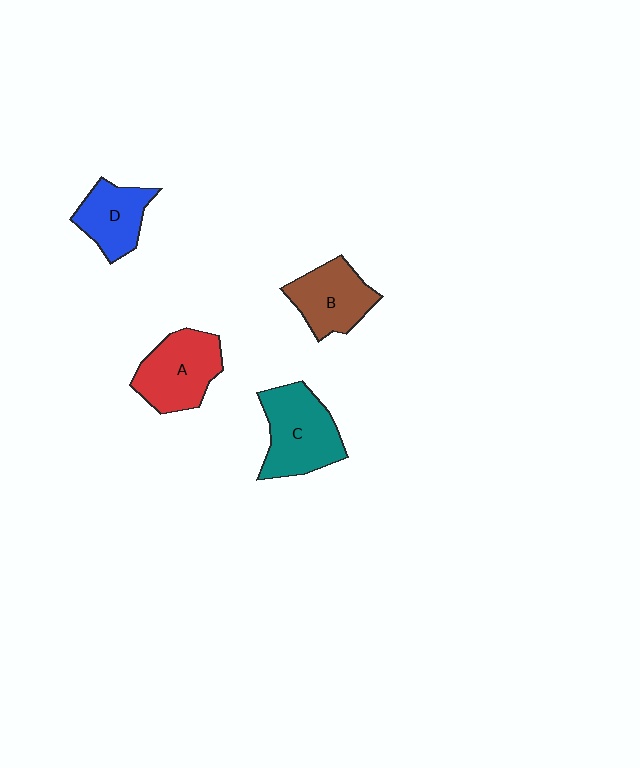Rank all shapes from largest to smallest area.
From largest to smallest: C (teal), A (red), B (brown), D (blue).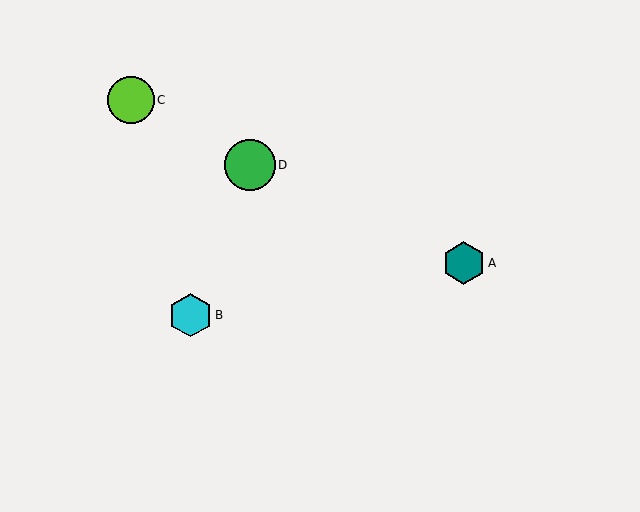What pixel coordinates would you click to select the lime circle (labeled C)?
Click at (131, 100) to select the lime circle C.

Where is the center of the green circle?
The center of the green circle is at (250, 165).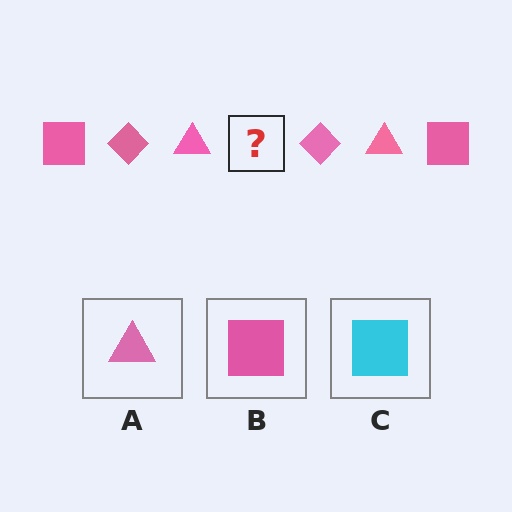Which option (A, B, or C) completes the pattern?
B.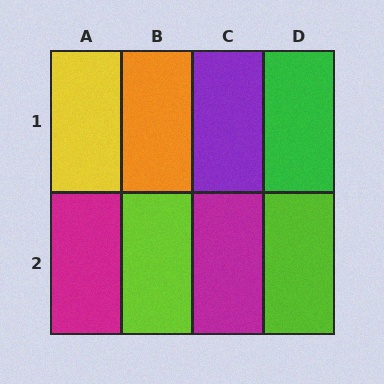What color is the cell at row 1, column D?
Green.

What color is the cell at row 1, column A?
Yellow.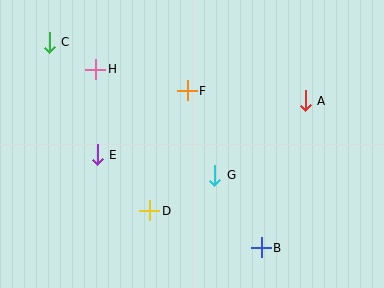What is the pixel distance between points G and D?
The distance between G and D is 74 pixels.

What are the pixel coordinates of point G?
Point G is at (215, 175).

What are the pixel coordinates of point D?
Point D is at (150, 211).